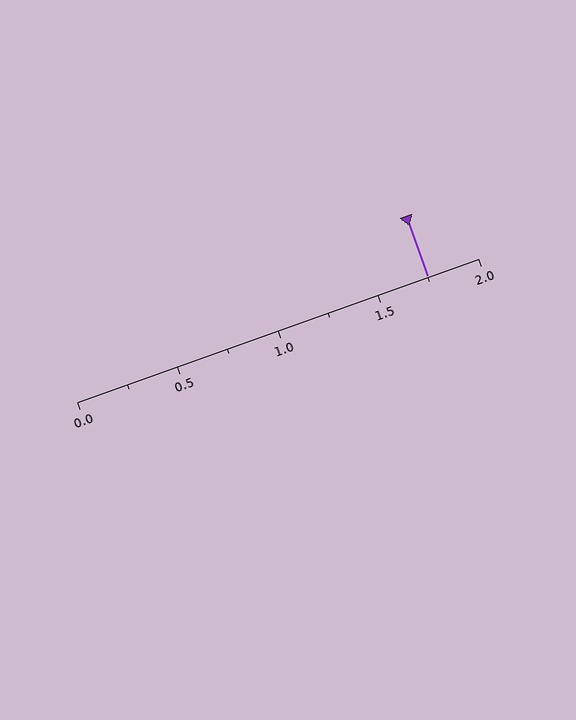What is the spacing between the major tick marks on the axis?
The major ticks are spaced 0.5 apart.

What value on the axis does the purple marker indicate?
The marker indicates approximately 1.75.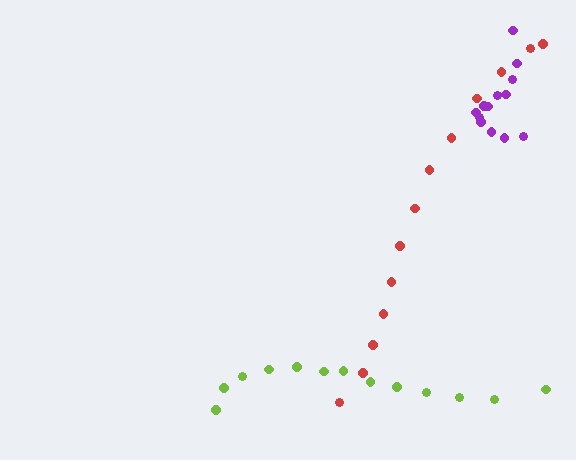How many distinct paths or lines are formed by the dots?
There are 3 distinct paths.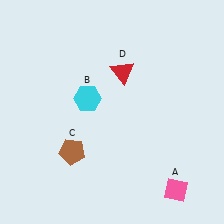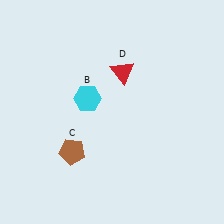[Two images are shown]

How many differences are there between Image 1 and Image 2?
There is 1 difference between the two images.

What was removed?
The pink diamond (A) was removed in Image 2.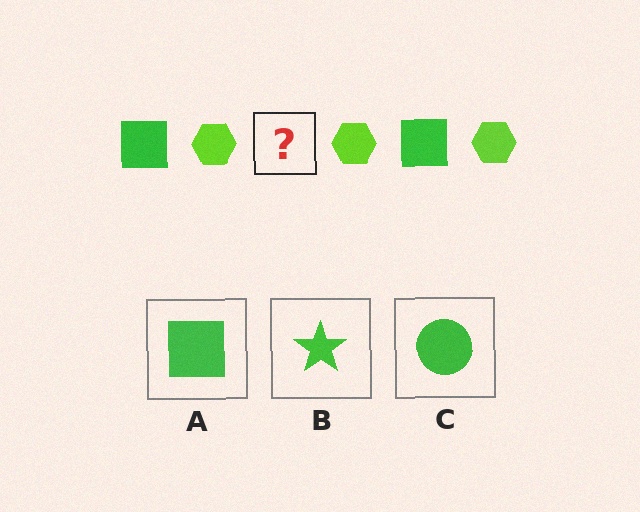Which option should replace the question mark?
Option A.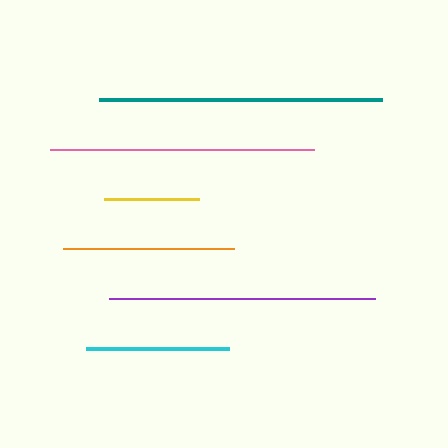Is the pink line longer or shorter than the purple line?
The purple line is longer than the pink line.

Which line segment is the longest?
The teal line is the longest at approximately 283 pixels.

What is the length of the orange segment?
The orange segment is approximately 171 pixels long.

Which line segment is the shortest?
The yellow line is the shortest at approximately 96 pixels.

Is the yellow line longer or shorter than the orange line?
The orange line is longer than the yellow line.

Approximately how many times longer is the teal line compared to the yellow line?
The teal line is approximately 3.0 times the length of the yellow line.